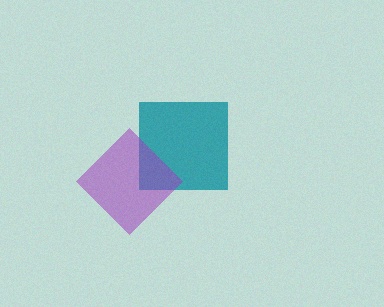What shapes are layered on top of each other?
The layered shapes are: a teal square, a purple diamond.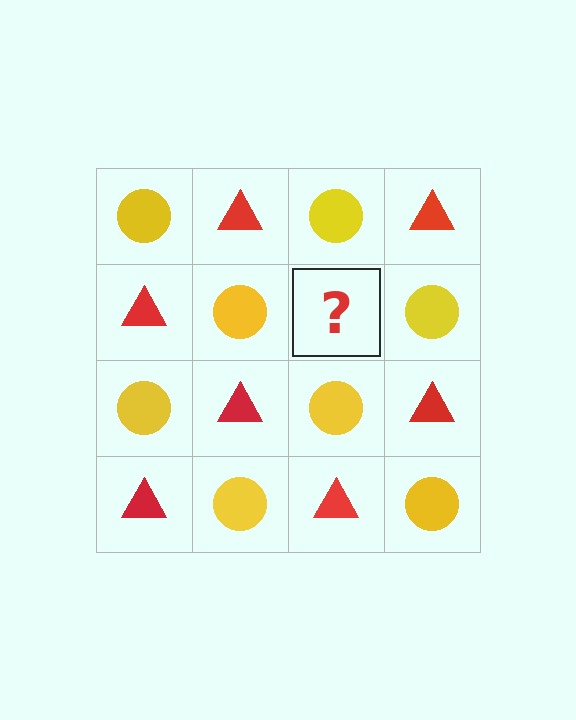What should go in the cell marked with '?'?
The missing cell should contain a red triangle.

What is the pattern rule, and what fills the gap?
The rule is that it alternates yellow circle and red triangle in a checkerboard pattern. The gap should be filled with a red triangle.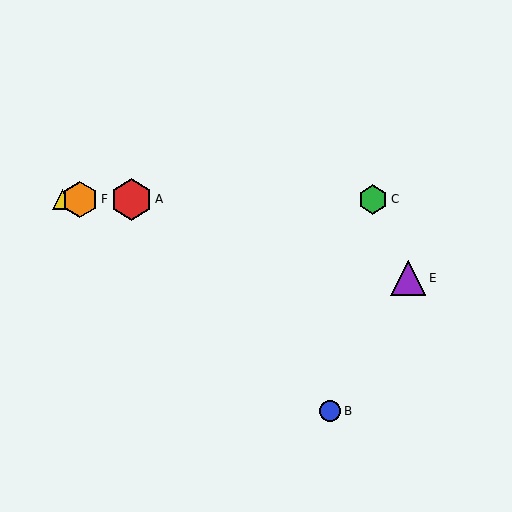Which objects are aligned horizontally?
Objects A, C, D, F are aligned horizontally.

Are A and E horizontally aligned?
No, A is at y≈199 and E is at y≈278.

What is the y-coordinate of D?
Object D is at y≈199.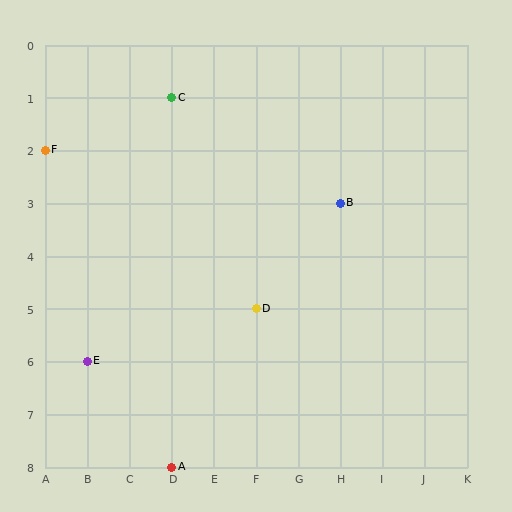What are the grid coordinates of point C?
Point C is at grid coordinates (D, 1).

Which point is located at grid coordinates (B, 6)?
Point E is at (B, 6).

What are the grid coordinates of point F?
Point F is at grid coordinates (A, 2).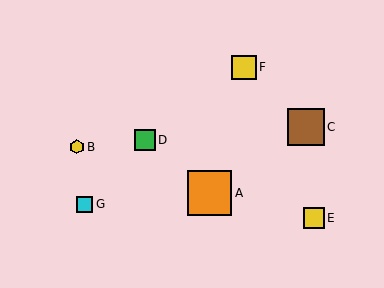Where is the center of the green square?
The center of the green square is at (145, 140).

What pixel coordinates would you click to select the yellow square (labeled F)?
Click at (244, 67) to select the yellow square F.